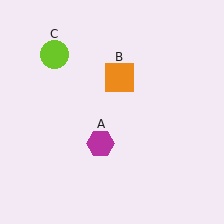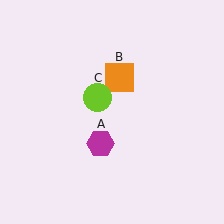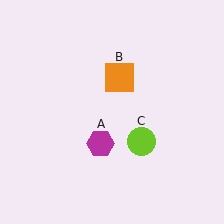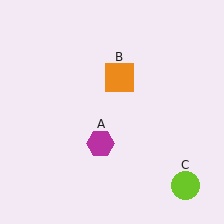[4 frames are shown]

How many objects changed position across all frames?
1 object changed position: lime circle (object C).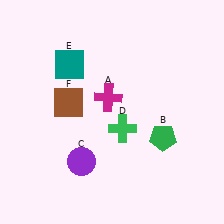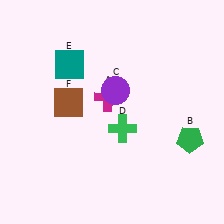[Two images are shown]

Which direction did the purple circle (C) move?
The purple circle (C) moved up.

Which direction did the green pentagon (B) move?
The green pentagon (B) moved right.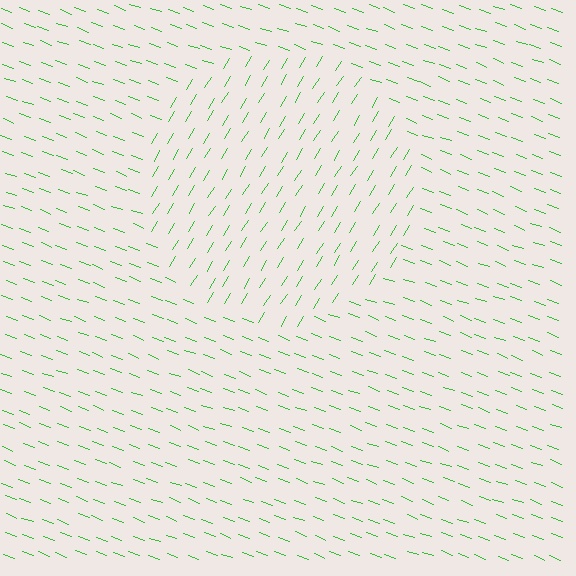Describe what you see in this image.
The image is filled with small green line segments. A circle region in the image has lines oriented differently from the surrounding lines, creating a visible texture boundary.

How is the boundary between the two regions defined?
The boundary is defined purely by a change in line orientation (approximately 79 degrees difference). All lines are the same color and thickness.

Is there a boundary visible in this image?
Yes, there is a texture boundary formed by a change in line orientation.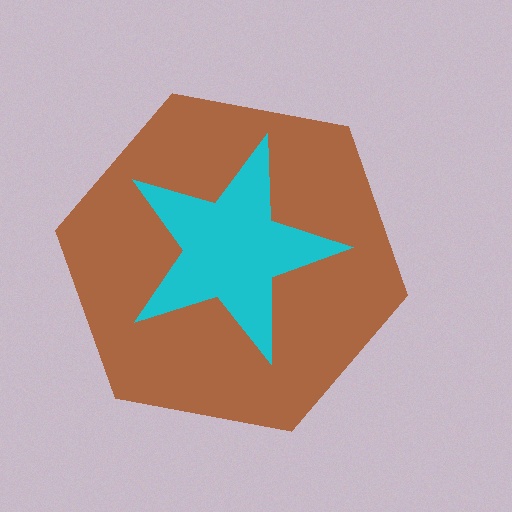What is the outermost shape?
The brown hexagon.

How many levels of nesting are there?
2.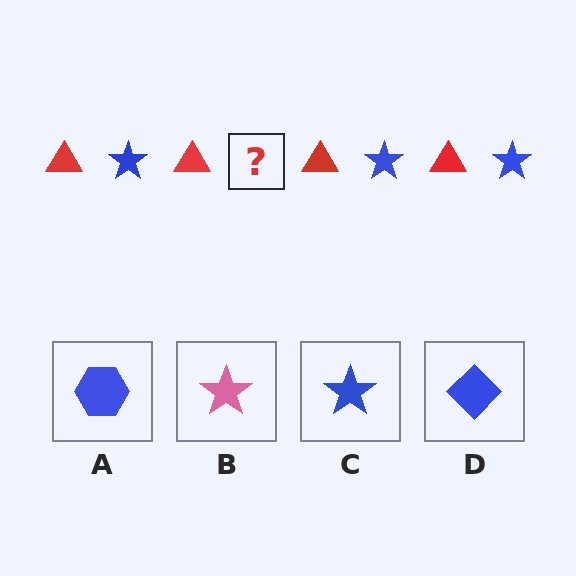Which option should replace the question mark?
Option C.